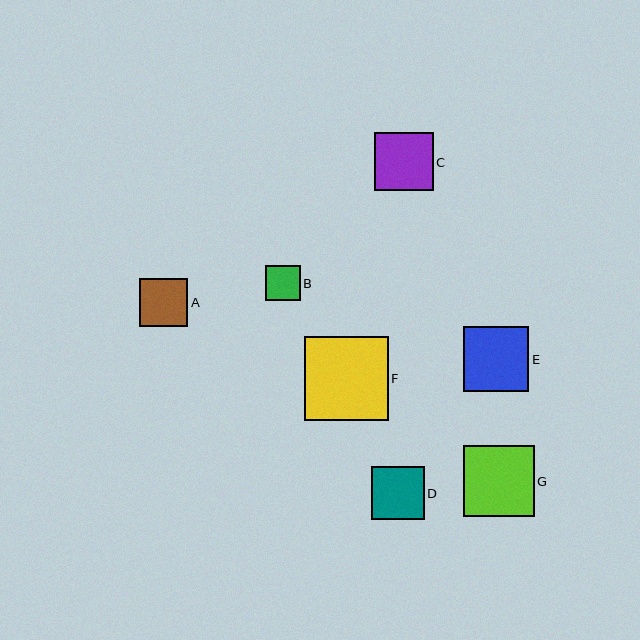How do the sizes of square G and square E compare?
Square G and square E are approximately the same size.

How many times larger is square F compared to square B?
Square F is approximately 2.4 times the size of square B.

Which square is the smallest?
Square B is the smallest with a size of approximately 35 pixels.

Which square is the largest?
Square F is the largest with a size of approximately 84 pixels.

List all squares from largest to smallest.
From largest to smallest: F, G, E, C, D, A, B.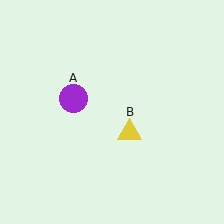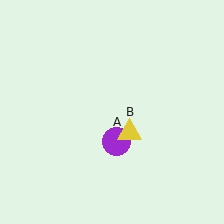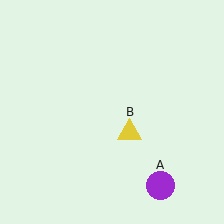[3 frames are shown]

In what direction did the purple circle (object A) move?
The purple circle (object A) moved down and to the right.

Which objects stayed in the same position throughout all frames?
Yellow triangle (object B) remained stationary.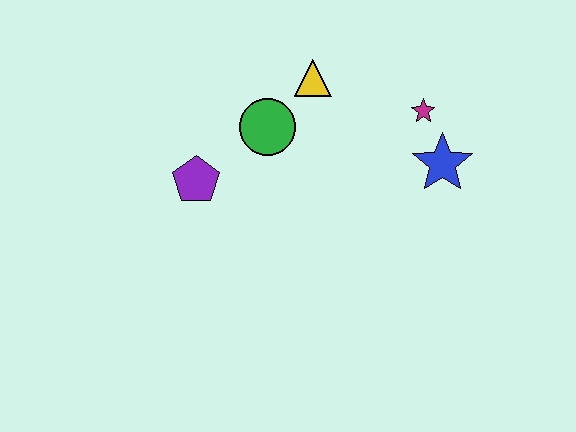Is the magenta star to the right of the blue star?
No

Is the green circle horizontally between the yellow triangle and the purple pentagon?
Yes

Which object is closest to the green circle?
The yellow triangle is closest to the green circle.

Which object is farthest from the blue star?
The purple pentagon is farthest from the blue star.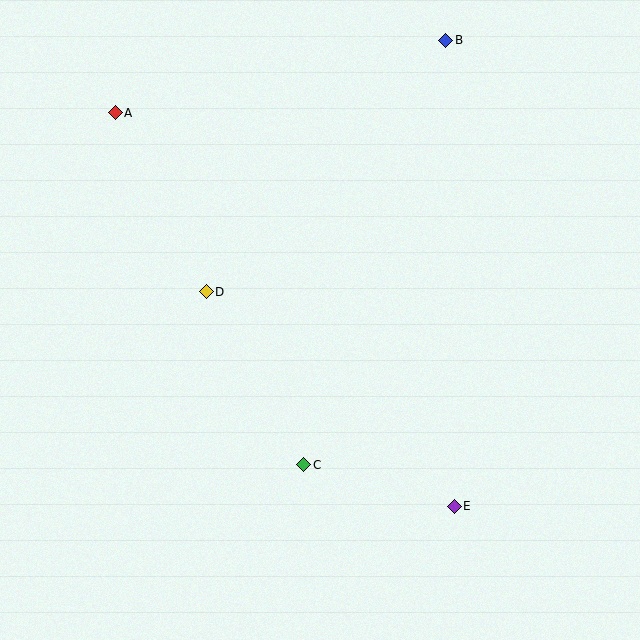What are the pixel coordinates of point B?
Point B is at (446, 41).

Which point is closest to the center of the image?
Point D at (206, 292) is closest to the center.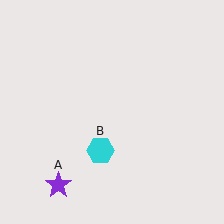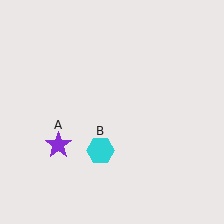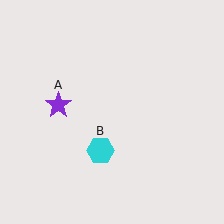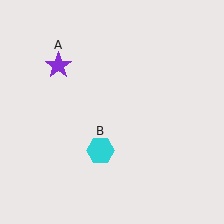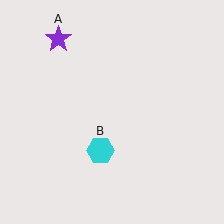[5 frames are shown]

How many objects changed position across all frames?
1 object changed position: purple star (object A).